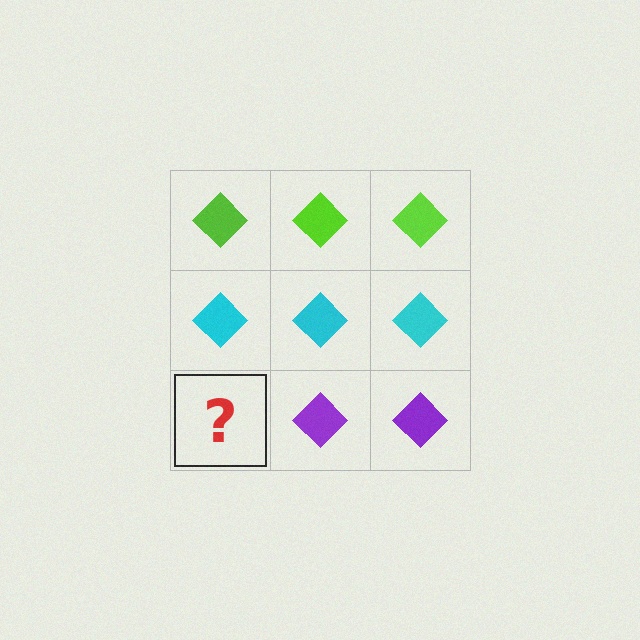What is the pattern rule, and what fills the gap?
The rule is that each row has a consistent color. The gap should be filled with a purple diamond.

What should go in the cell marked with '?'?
The missing cell should contain a purple diamond.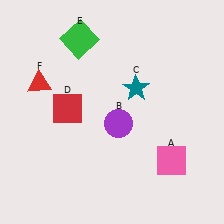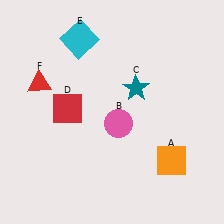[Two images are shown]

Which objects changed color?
A changed from pink to orange. B changed from purple to pink. E changed from green to cyan.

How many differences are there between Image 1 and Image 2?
There are 3 differences between the two images.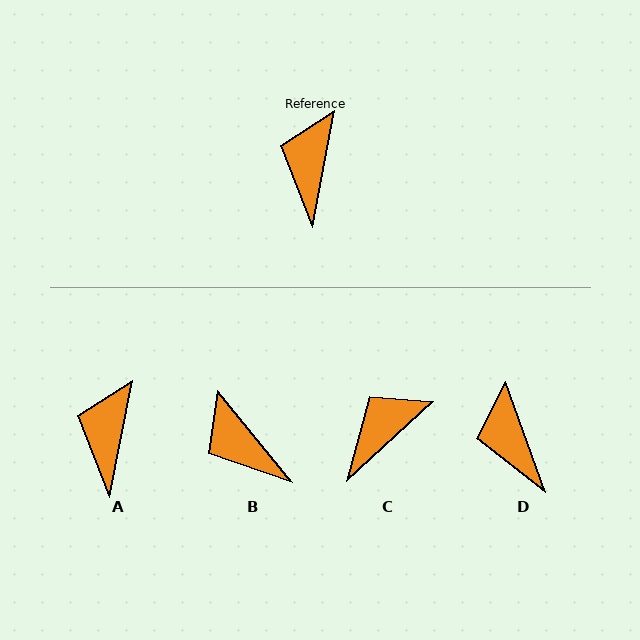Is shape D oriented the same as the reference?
No, it is off by about 31 degrees.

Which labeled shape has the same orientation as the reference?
A.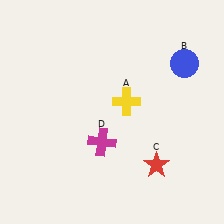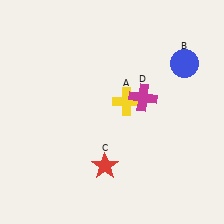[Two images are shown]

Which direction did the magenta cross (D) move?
The magenta cross (D) moved up.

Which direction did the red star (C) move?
The red star (C) moved left.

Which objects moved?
The objects that moved are: the red star (C), the magenta cross (D).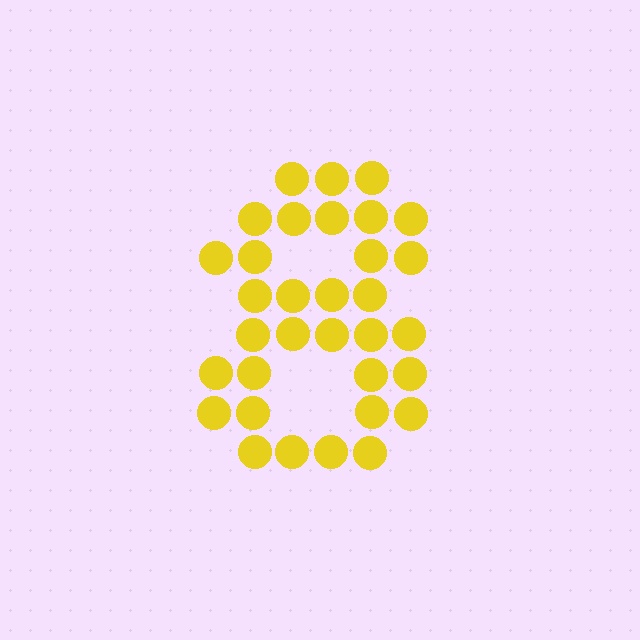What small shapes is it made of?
It is made of small circles.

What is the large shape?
The large shape is the digit 8.